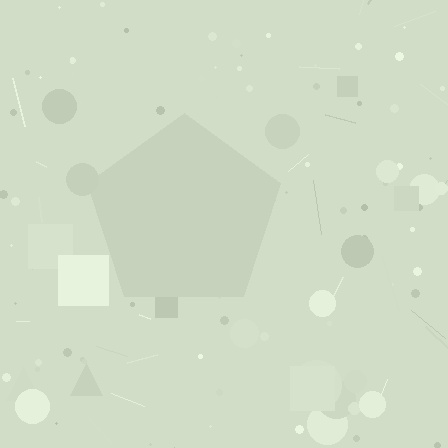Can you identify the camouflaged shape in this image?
The camouflaged shape is a pentagon.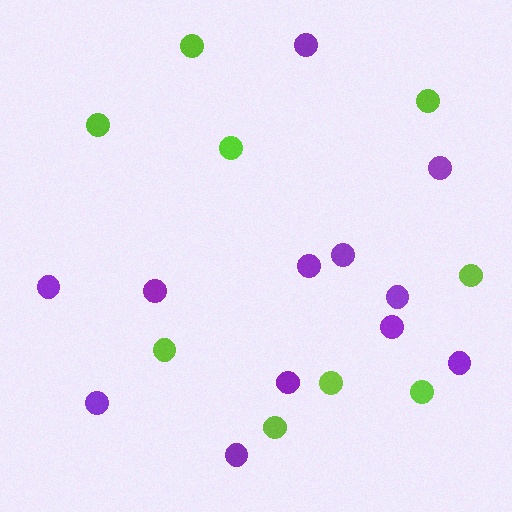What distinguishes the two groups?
There are 2 groups: one group of purple circles (12) and one group of lime circles (9).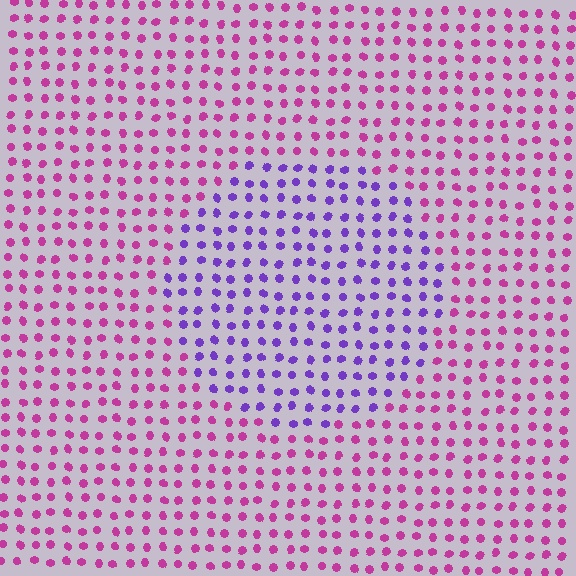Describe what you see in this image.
The image is filled with small magenta elements in a uniform arrangement. A circle-shaped region is visible where the elements are tinted to a slightly different hue, forming a subtle color boundary.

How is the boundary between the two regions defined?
The boundary is defined purely by a slight shift in hue (about 51 degrees). Spacing, size, and orientation are identical on both sides.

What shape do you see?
I see a circle.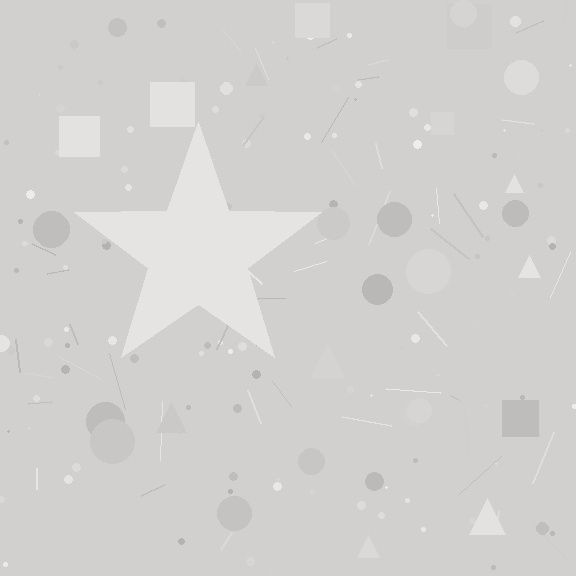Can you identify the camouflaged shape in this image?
The camouflaged shape is a star.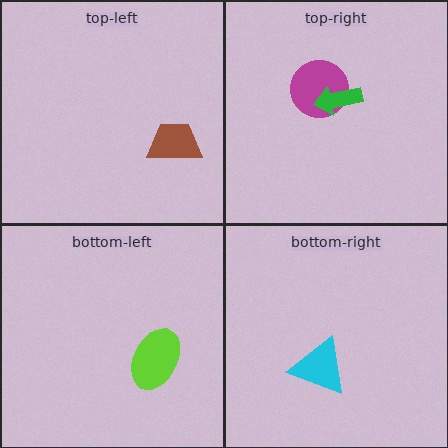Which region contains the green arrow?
The top-right region.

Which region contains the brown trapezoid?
The top-left region.